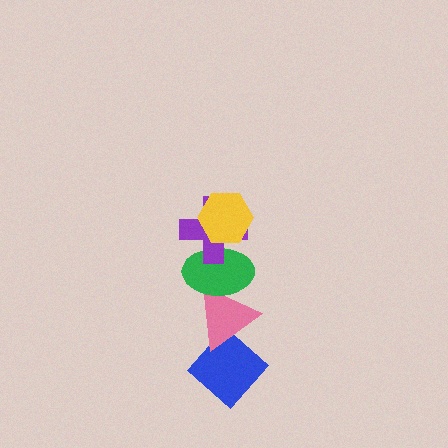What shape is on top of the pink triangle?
The green ellipse is on top of the pink triangle.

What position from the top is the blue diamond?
The blue diamond is 5th from the top.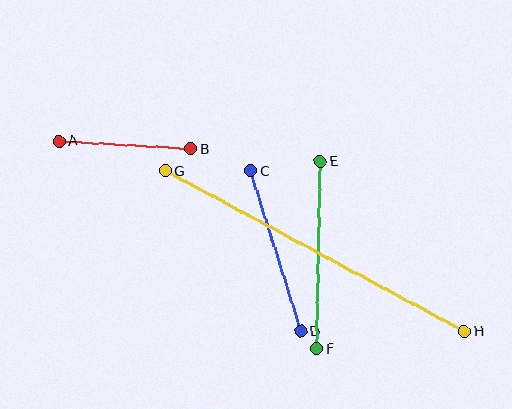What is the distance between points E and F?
The distance is approximately 187 pixels.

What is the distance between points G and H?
The distance is approximately 340 pixels.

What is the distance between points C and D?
The distance is approximately 168 pixels.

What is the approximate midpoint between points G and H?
The midpoint is at approximately (315, 251) pixels.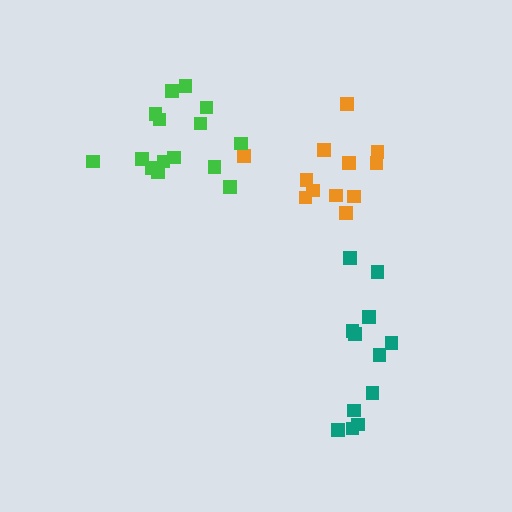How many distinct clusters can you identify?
There are 3 distinct clusters.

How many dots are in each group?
Group 1: 12 dots, Group 2: 12 dots, Group 3: 15 dots (39 total).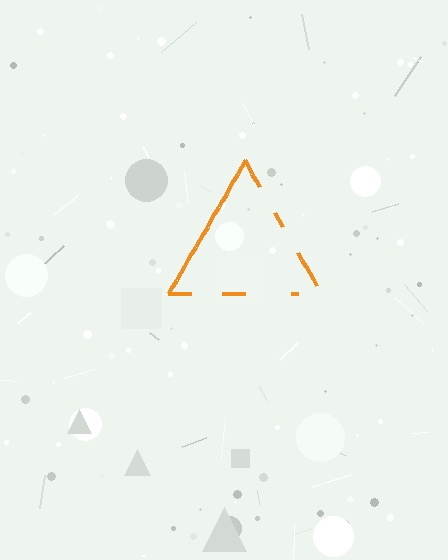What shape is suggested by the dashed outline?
The dashed outline suggests a triangle.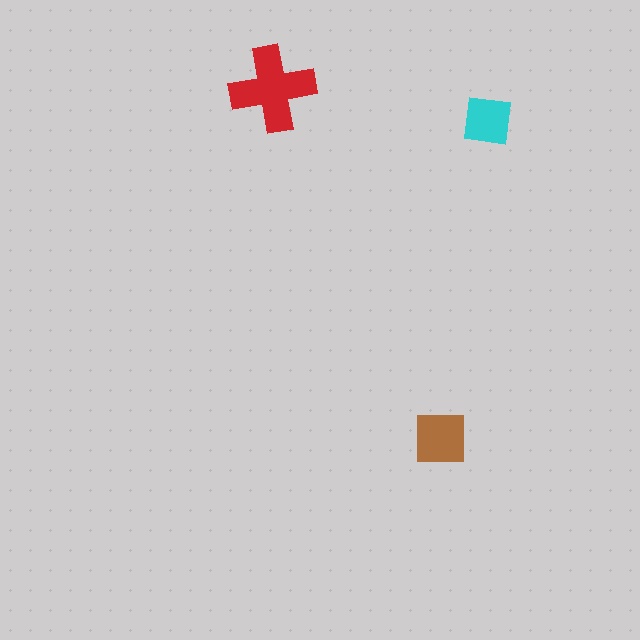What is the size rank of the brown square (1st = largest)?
2nd.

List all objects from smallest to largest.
The cyan square, the brown square, the red cross.